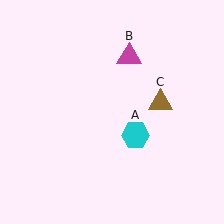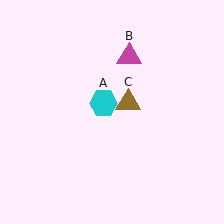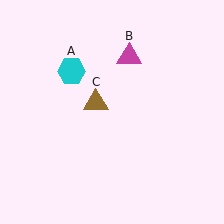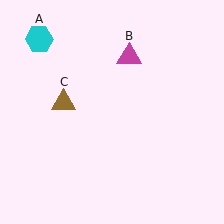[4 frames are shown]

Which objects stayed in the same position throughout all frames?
Magenta triangle (object B) remained stationary.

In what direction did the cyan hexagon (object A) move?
The cyan hexagon (object A) moved up and to the left.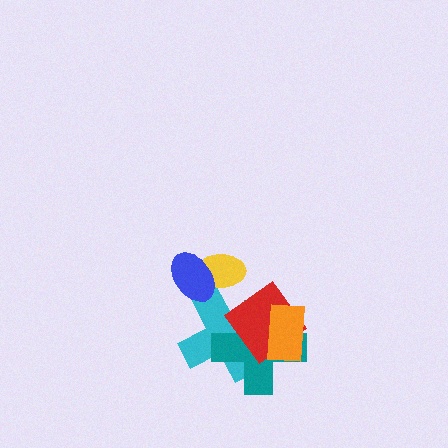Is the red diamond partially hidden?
Yes, it is partially covered by another shape.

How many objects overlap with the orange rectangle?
3 objects overlap with the orange rectangle.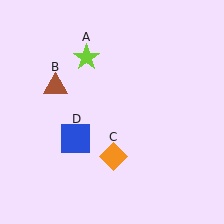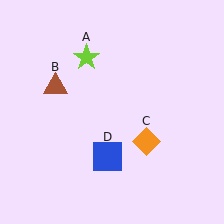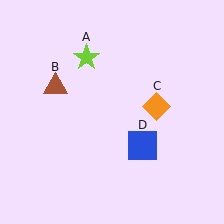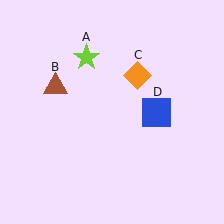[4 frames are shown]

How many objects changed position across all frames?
2 objects changed position: orange diamond (object C), blue square (object D).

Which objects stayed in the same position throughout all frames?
Lime star (object A) and brown triangle (object B) remained stationary.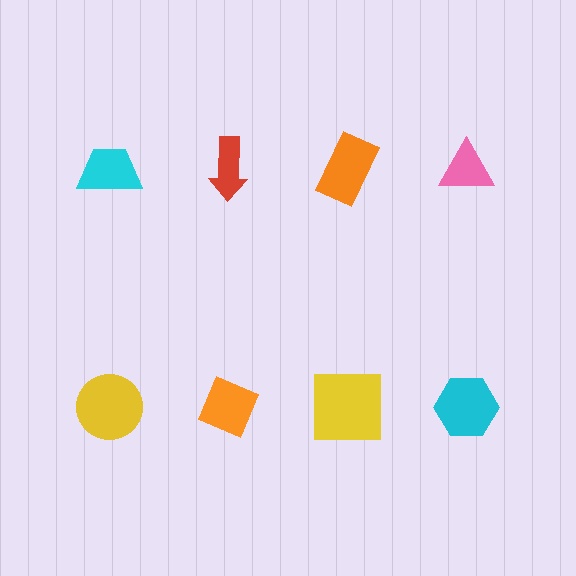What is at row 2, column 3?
A yellow square.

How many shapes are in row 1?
4 shapes.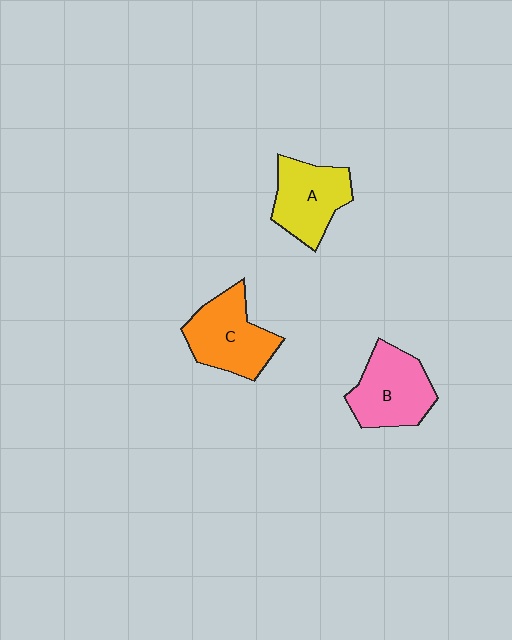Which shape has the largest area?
Shape C (orange).